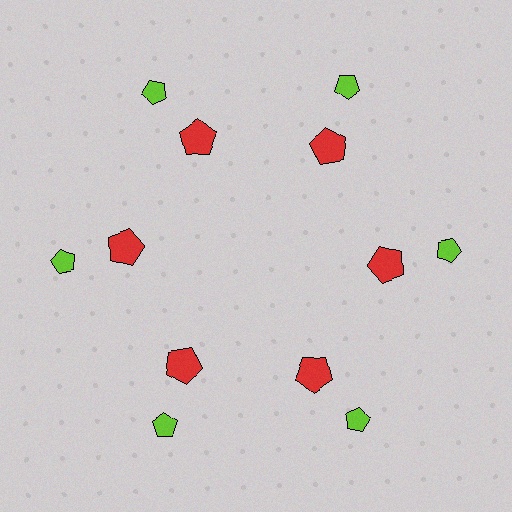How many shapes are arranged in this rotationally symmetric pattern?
There are 12 shapes, arranged in 6 groups of 2.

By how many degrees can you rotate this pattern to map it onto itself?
The pattern maps onto itself every 60 degrees of rotation.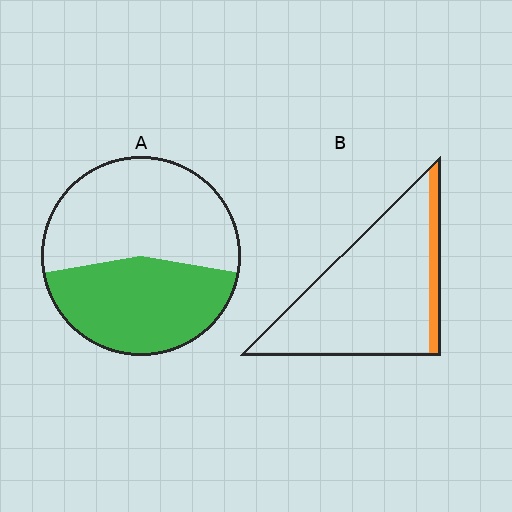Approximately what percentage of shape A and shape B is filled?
A is approximately 45% and B is approximately 10%.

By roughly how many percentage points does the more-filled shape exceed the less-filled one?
By roughly 35 percentage points (A over B).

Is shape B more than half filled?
No.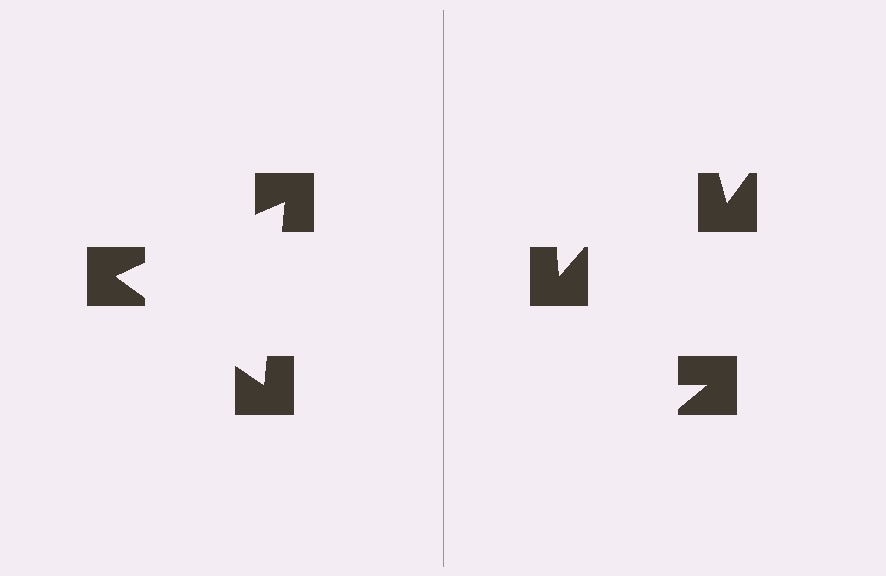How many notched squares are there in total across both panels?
6 — 3 on each side.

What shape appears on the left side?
An illusory triangle.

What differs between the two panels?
The notched squares are positioned identically on both sides; only the wedge orientations differ. On the left they align to a triangle; on the right they are misaligned.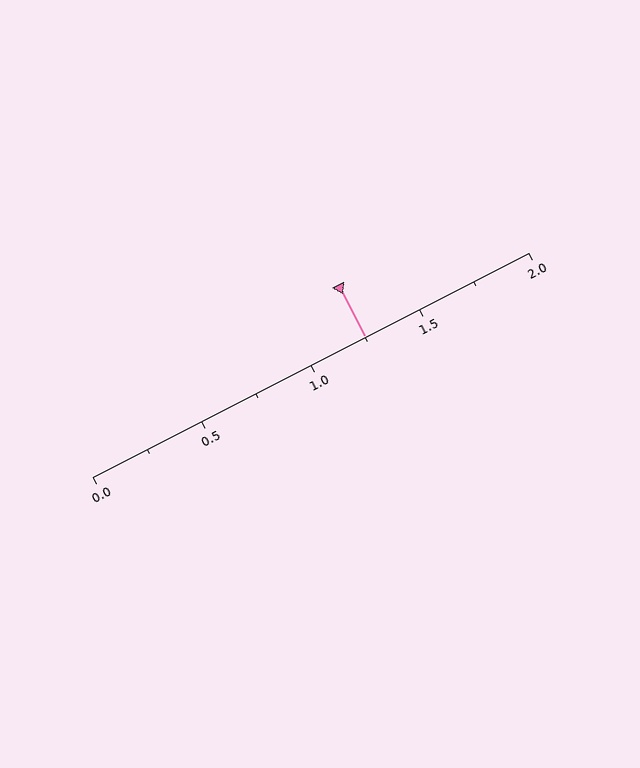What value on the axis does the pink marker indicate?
The marker indicates approximately 1.25.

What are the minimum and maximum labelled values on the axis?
The axis runs from 0.0 to 2.0.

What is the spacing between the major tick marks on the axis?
The major ticks are spaced 0.5 apart.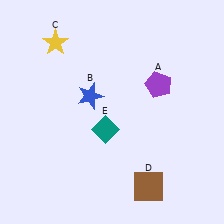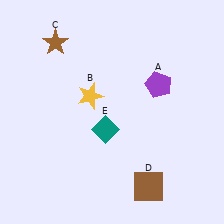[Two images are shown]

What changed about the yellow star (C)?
In Image 1, C is yellow. In Image 2, it changed to brown.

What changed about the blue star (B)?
In Image 1, B is blue. In Image 2, it changed to yellow.